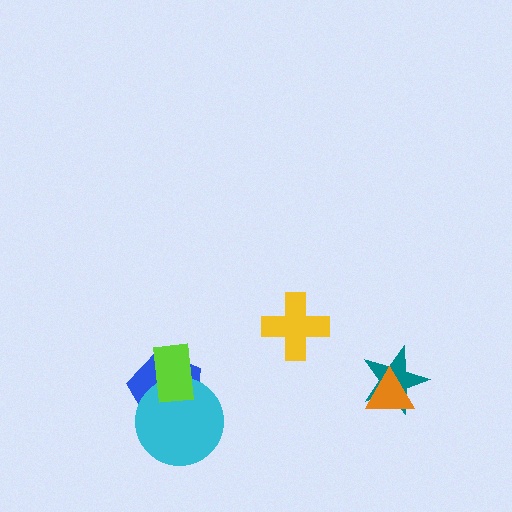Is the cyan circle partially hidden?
Yes, it is partially covered by another shape.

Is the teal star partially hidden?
Yes, it is partially covered by another shape.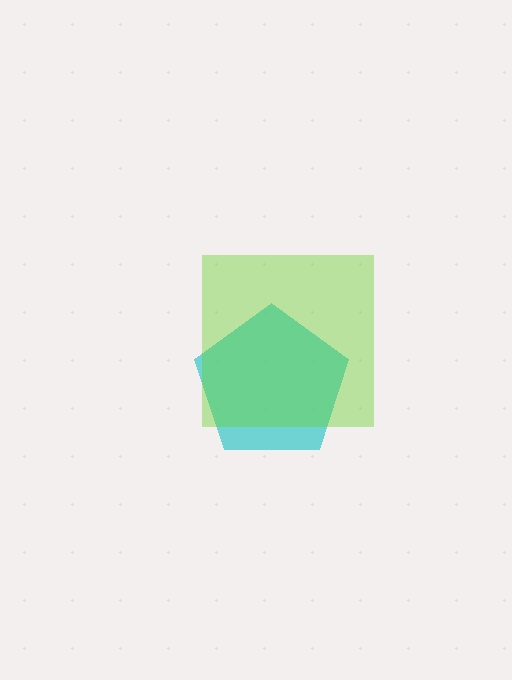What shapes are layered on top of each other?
The layered shapes are: a cyan pentagon, a lime square.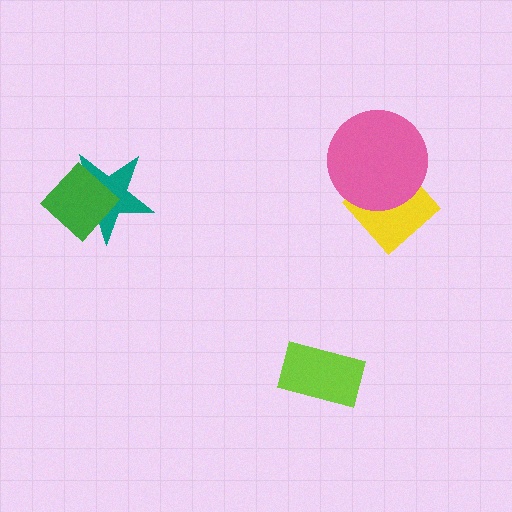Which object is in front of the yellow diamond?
The pink circle is in front of the yellow diamond.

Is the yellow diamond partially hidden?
Yes, it is partially covered by another shape.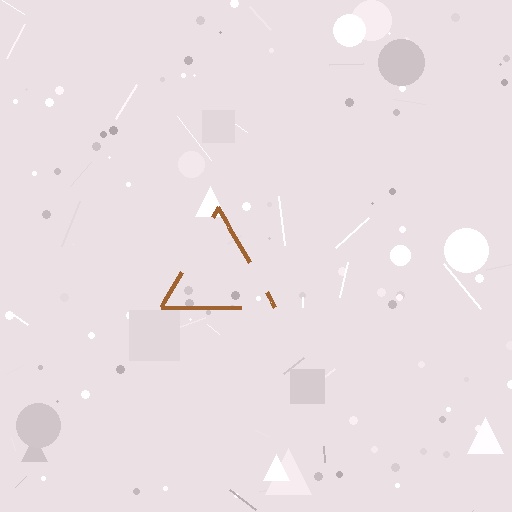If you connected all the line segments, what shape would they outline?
They would outline a triangle.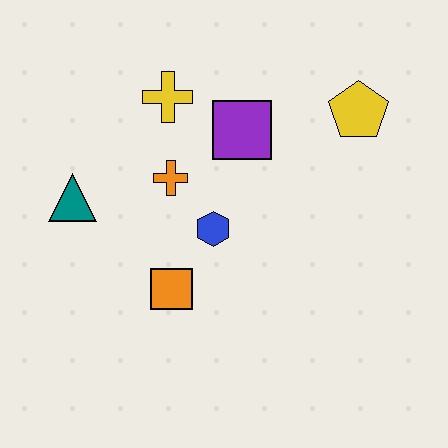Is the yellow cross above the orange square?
Yes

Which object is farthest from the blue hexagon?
The yellow pentagon is farthest from the blue hexagon.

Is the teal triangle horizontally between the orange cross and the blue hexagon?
No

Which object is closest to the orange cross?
The blue hexagon is closest to the orange cross.